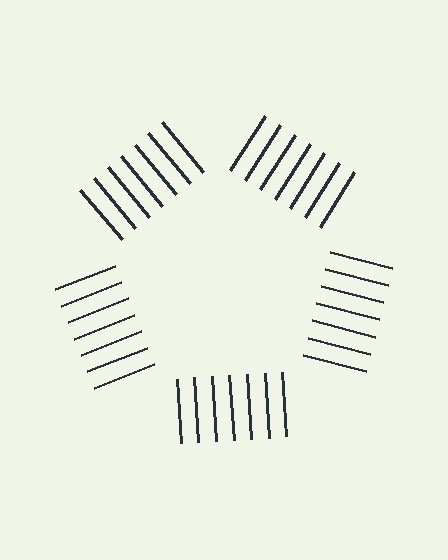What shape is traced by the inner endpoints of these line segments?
An illusory pentagon — the line segments terminate on its edges but no continuous stroke is drawn.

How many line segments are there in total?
35 — 7 along each of the 5 edges.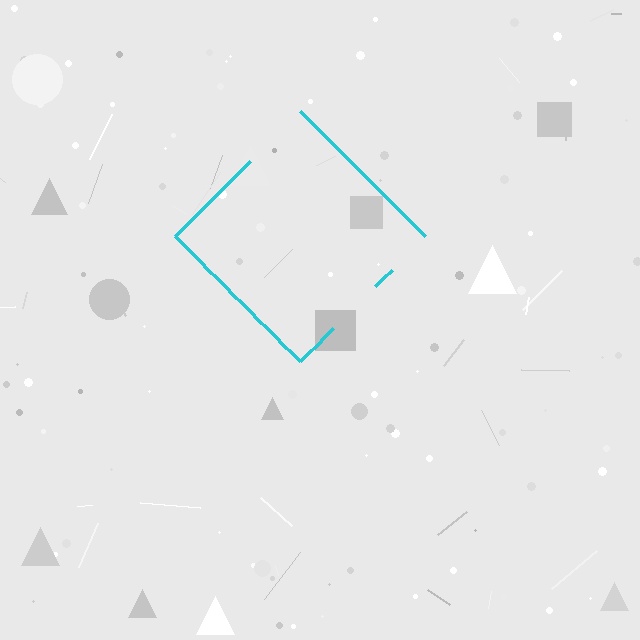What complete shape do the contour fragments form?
The contour fragments form a diamond.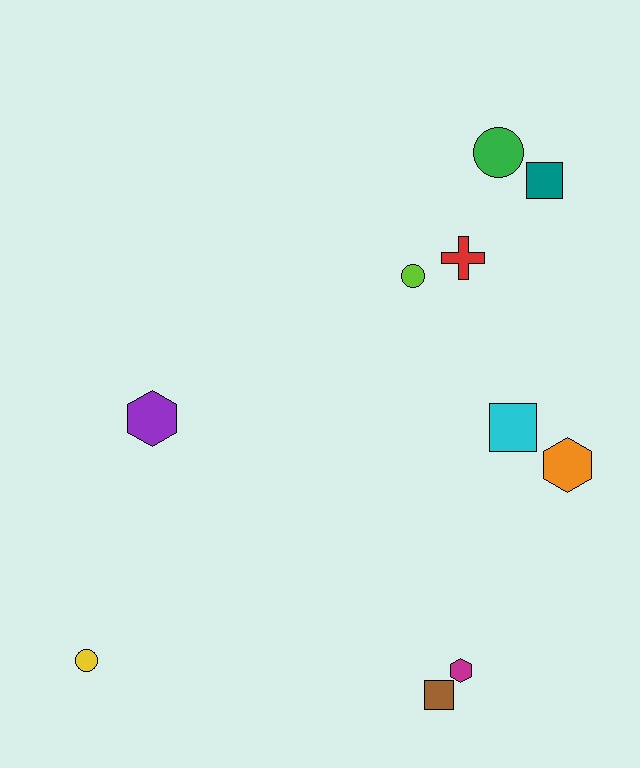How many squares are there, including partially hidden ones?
There are 3 squares.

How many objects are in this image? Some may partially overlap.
There are 10 objects.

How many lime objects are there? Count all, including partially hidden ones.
There is 1 lime object.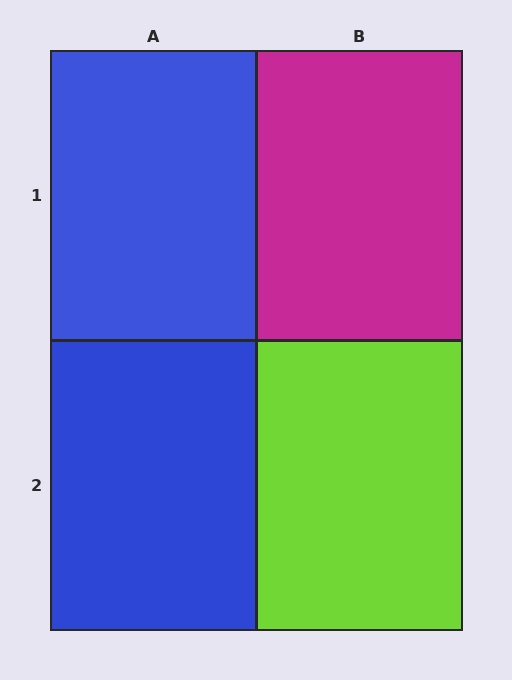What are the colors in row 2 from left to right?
Blue, lime.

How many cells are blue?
2 cells are blue.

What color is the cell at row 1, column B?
Magenta.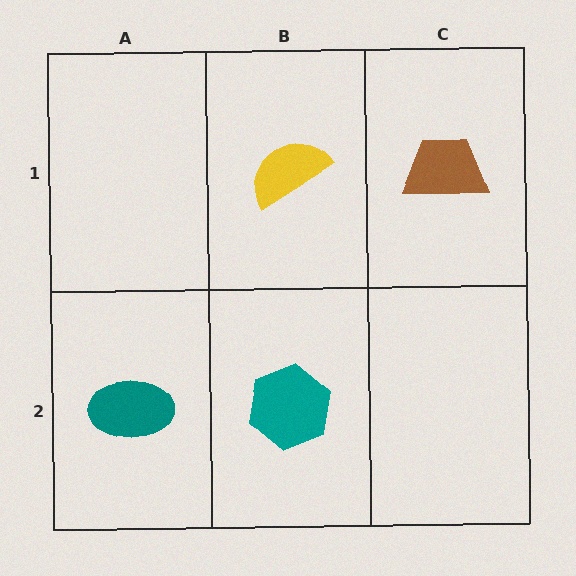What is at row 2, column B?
A teal hexagon.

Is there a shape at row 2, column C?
No, that cell is empty.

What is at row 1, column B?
A yellow semicircle.